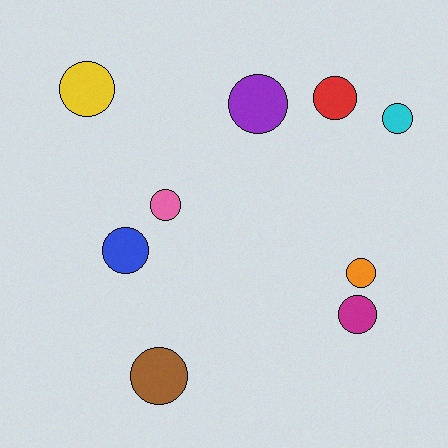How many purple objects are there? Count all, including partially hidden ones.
There is 1 purple object.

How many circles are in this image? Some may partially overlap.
There are 9 circles.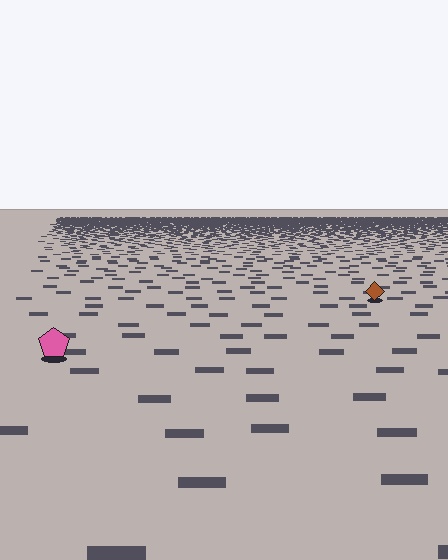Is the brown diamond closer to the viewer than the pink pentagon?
No. The pink pentagon is closer — you can tell from the texture gradient: the ground texture is coarser near it.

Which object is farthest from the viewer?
The brown diamond is farthest from the viewer. It appears smaller and the ground texture around it is denser.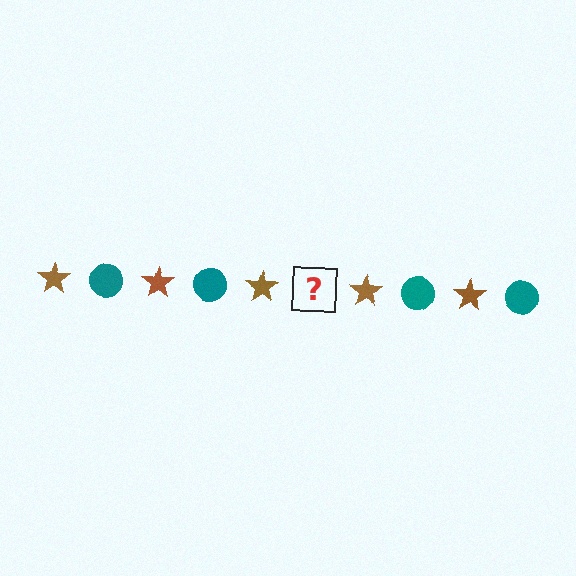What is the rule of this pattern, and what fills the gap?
The rule is that the pattern alternates between brown star and teal circle. The gap should be filled with a teal circle.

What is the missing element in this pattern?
The missing element is a teal circle.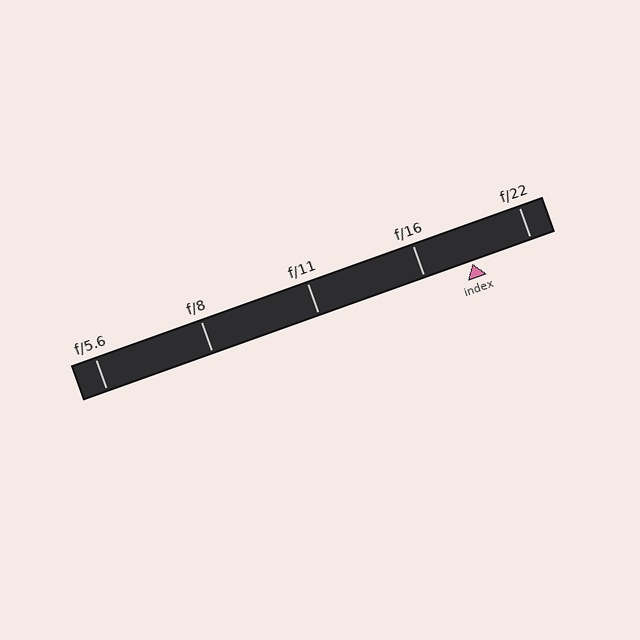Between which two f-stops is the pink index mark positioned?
The index mark is between f/16 and f/22.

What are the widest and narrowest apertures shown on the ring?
The widest aperture shown is f/5.6 and the narrowest is f/22.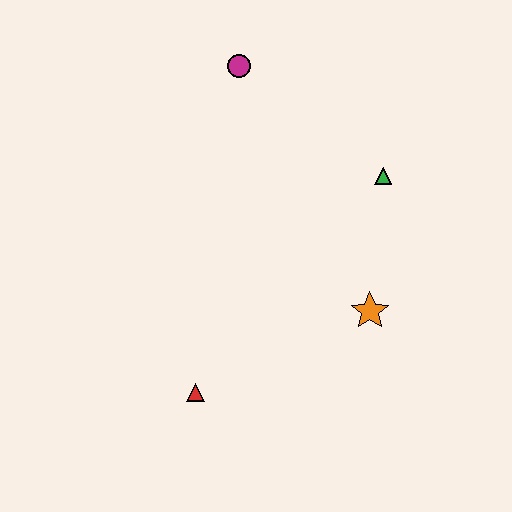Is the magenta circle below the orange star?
No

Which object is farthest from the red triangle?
The magenta circle is farthest from the red triangle.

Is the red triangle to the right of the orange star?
No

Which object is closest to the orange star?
The green triangle is closest to the orange star.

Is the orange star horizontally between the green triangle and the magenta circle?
Yes